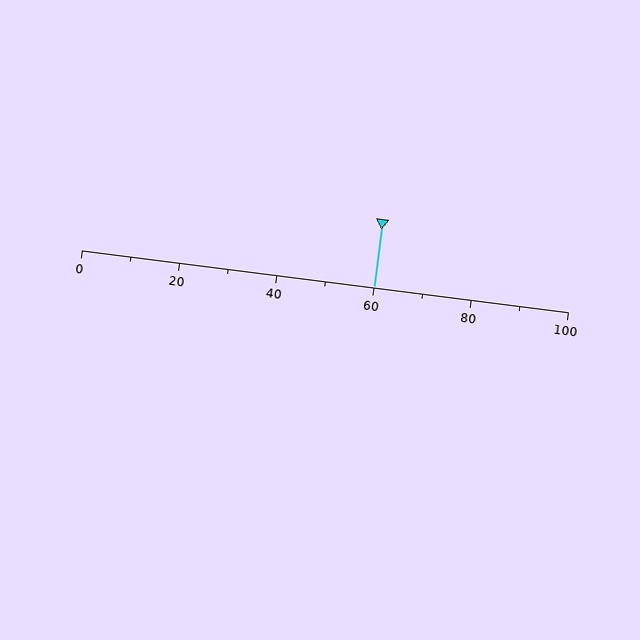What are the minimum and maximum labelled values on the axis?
The axis runs from 0 to 100.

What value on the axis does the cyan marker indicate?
The marker indicates approximately 60.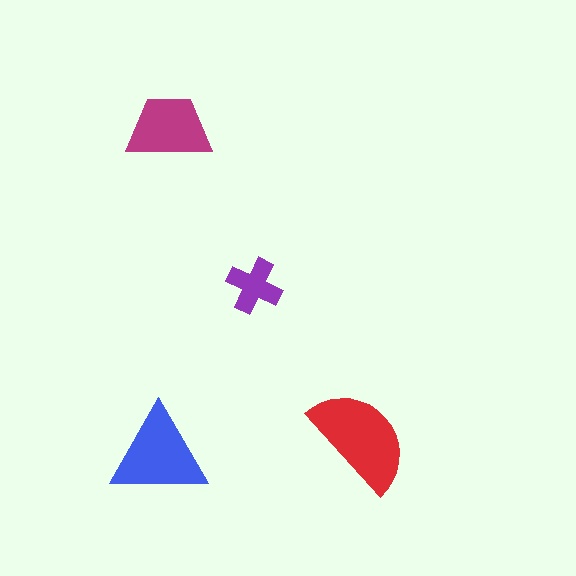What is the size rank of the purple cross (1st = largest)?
4th.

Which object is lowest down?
The blue triangle is bottommost.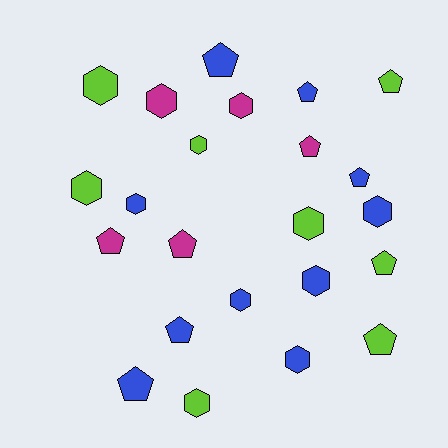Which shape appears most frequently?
Hexagon, with 12 objects.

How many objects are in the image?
There are 23 objects.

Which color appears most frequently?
Blue, with 10 objects.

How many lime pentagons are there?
There are 3 lime pentagons.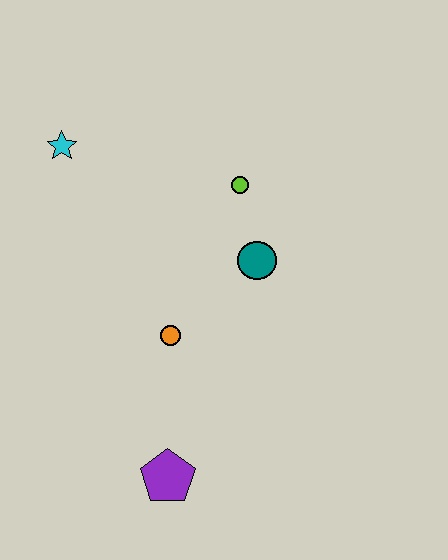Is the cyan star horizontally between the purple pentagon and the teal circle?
No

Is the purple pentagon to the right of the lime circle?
No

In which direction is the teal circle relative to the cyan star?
The teal circle is to the right of the cyan star.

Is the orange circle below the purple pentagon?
No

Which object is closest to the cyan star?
The lime circle is closest to the cyan star.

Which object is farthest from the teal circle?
The purple pentagon is farthest from the teal circle.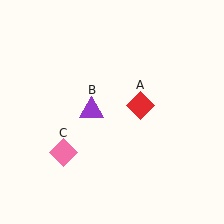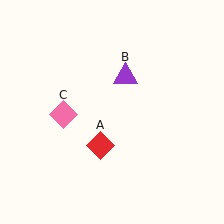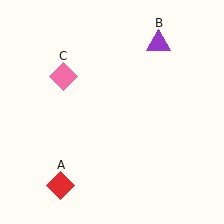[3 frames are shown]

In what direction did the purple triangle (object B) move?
The purple triangle (object B) moved up and to the right.